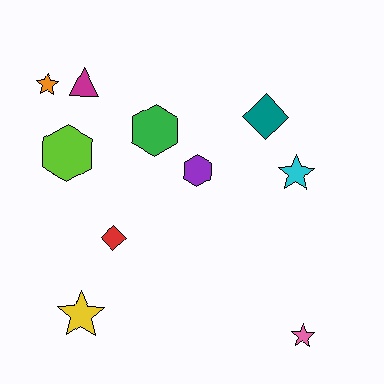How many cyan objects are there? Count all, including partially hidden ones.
There is 1 cyan object.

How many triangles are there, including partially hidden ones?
There is 1 triangle.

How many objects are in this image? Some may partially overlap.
There are 10 objects.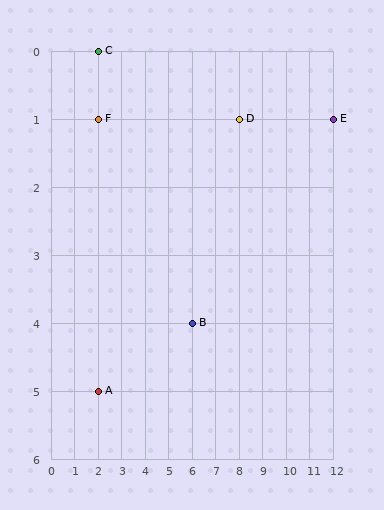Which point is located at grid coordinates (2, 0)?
Point C is at (2, 0).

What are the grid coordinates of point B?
Point B is at grid coordinates (6, 4).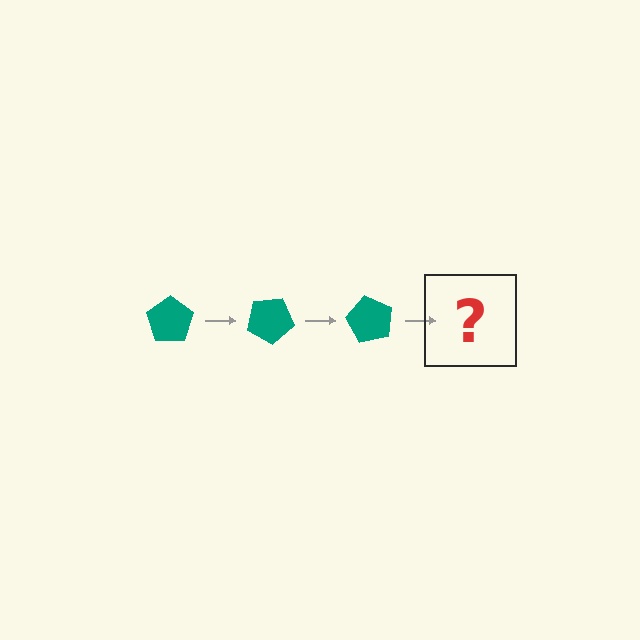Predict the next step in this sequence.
The next step is a teal pentagon rotated 90 degrees.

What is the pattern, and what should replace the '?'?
The pattern is that the pentagon rotates 30 degrees each step. The '?' should be a teal pentagon rotated 90 degrees.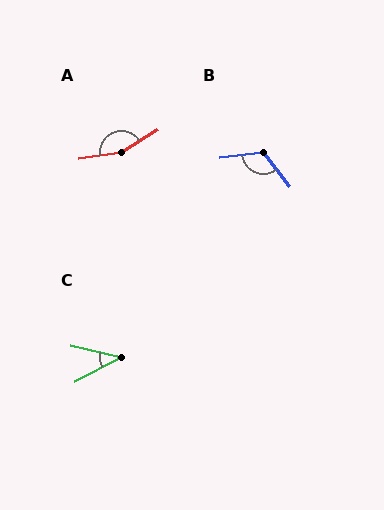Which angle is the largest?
A, at approximately 156 degrees.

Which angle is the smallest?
C, at approximately 41 degrees.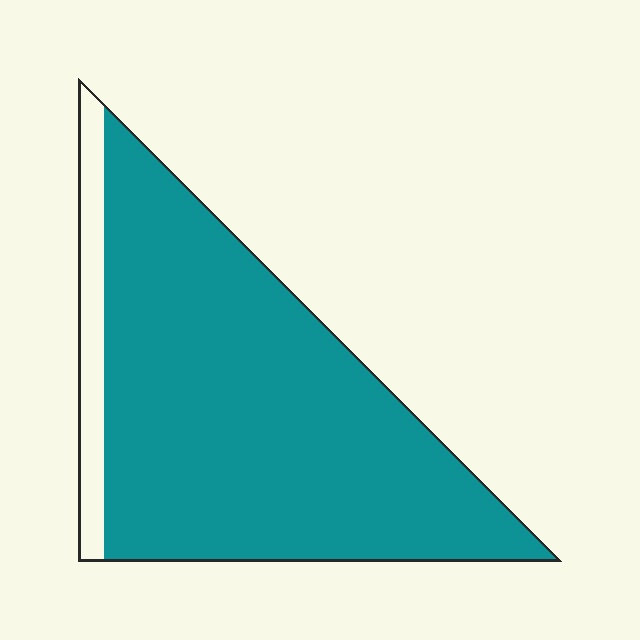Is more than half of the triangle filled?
Yes.